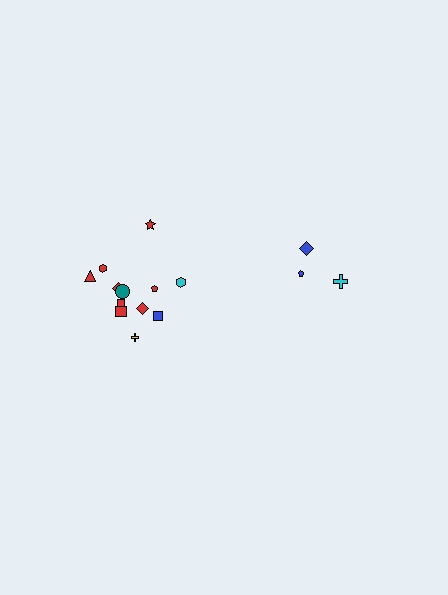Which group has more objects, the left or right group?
The left group.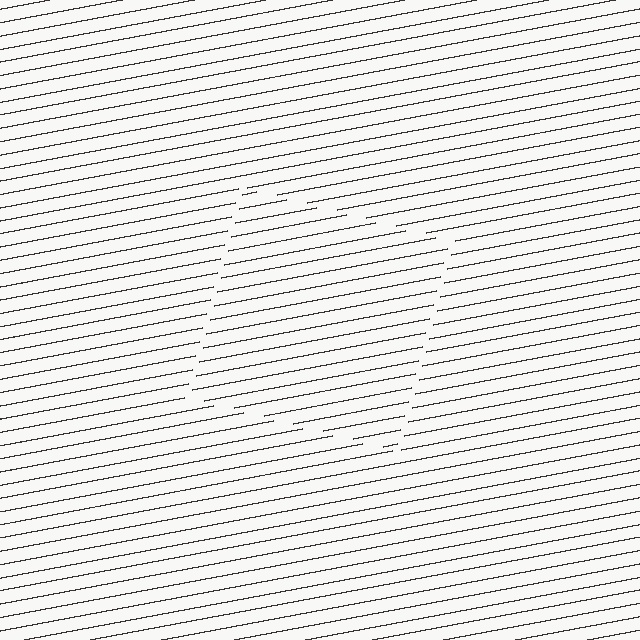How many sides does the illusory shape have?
4 sides — the line-ends trace a square.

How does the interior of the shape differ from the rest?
The interior of the shape contains the same grating, shifted by half a period — the contour is defined by the phase discontinuity where line-ends from the inner and outer gratings abut.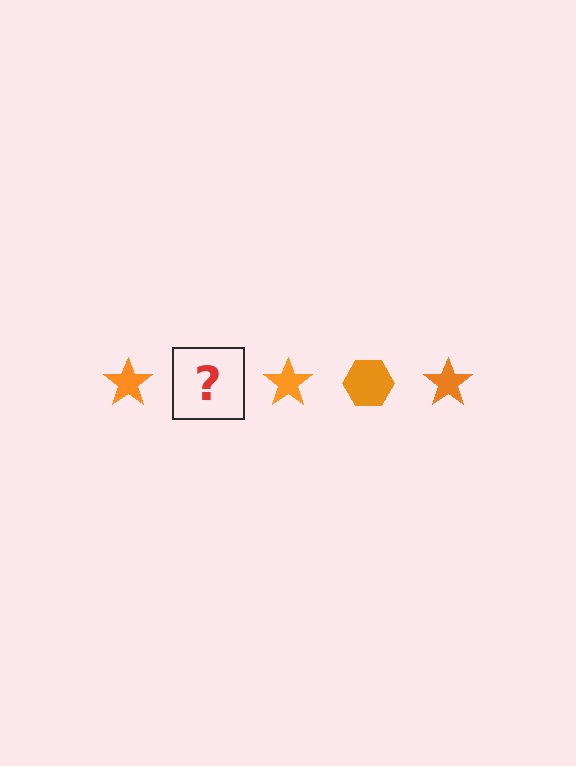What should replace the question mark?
The question mark should be replaced with an orange hexagon.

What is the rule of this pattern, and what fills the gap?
The rule is that the pattern cycles through star, hexagon shapes in orange. The gap should be filled with an orange hexagon.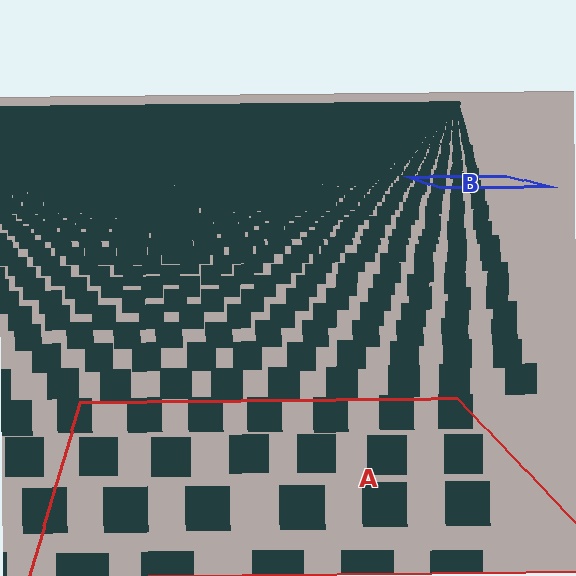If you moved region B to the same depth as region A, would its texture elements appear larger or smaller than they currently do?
They would appear larger. At a closer depth, the same texture elements are projected at a bigger on-screen size.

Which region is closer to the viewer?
Region A is closer. The texture elements there are larger and more spread out.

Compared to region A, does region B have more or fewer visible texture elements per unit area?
Region B has more texture elements per unit area — they are packed more densely because it is farther away.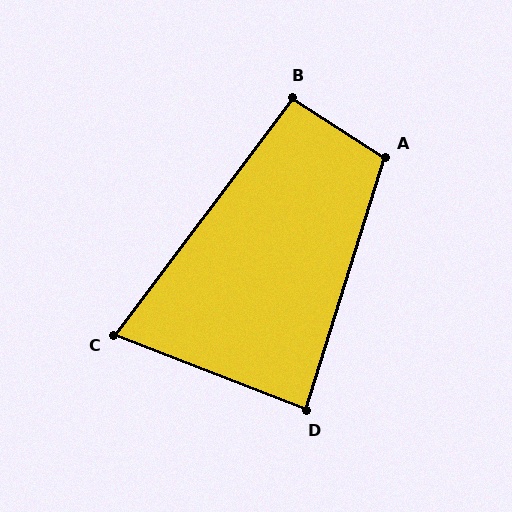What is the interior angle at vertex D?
Approximately 86 degrees (approximately right).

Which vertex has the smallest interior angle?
C, at approximately 74 degrees.